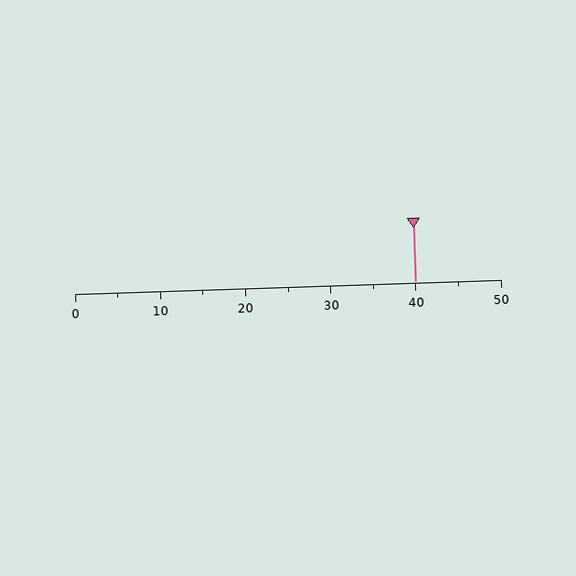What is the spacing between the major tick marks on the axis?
The major ticks are spaced 10 apart.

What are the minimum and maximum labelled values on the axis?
The axis runs from 0 to 50.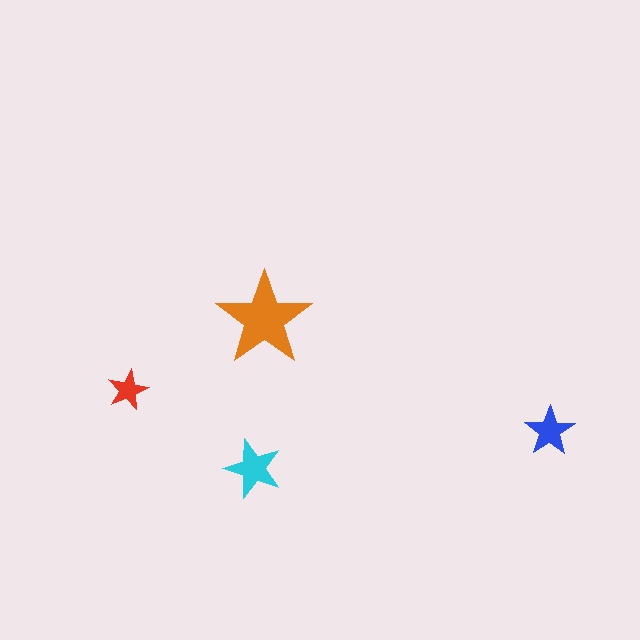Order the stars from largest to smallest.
the orange one, the cyan one, the blue one, the red one.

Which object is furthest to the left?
The red star is leftmost.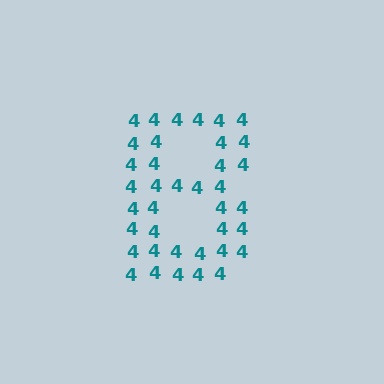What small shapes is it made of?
It is made of small digit 4's.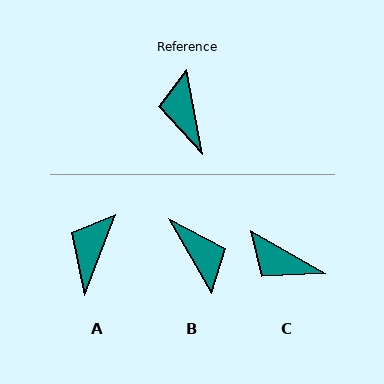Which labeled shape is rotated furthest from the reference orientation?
B, about 161 degrees away.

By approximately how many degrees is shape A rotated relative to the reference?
Approximately 31 degrees clockwise.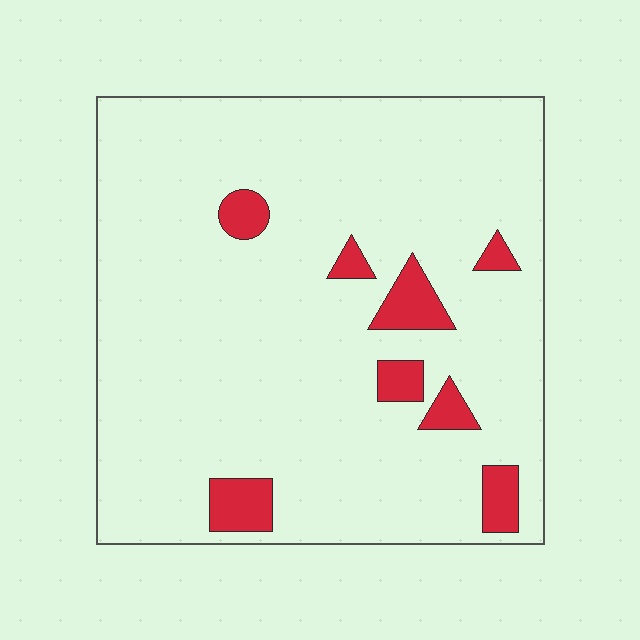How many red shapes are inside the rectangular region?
8.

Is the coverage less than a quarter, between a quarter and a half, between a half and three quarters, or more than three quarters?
Less than a quarter.